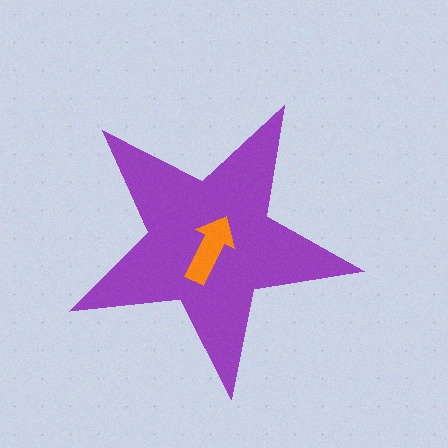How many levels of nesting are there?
2.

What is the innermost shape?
The orange arrow.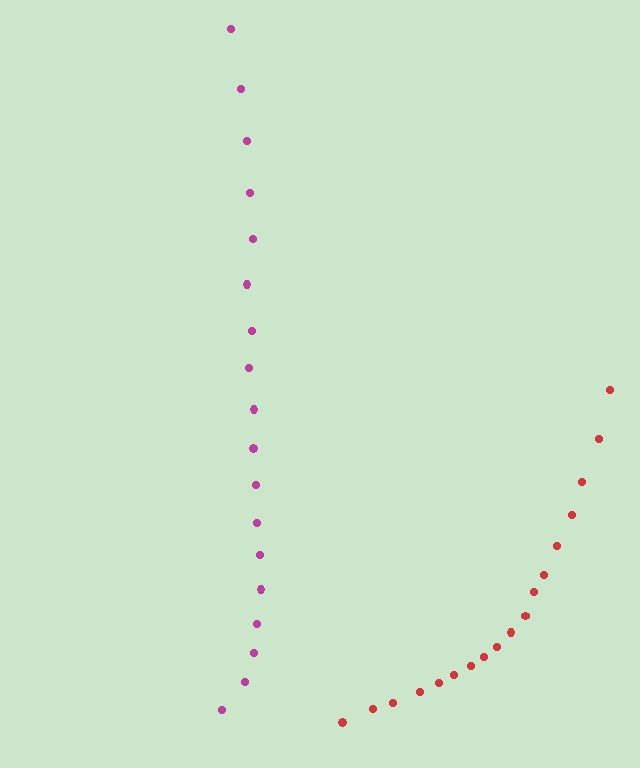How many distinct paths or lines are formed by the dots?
There are 2 distinct paths.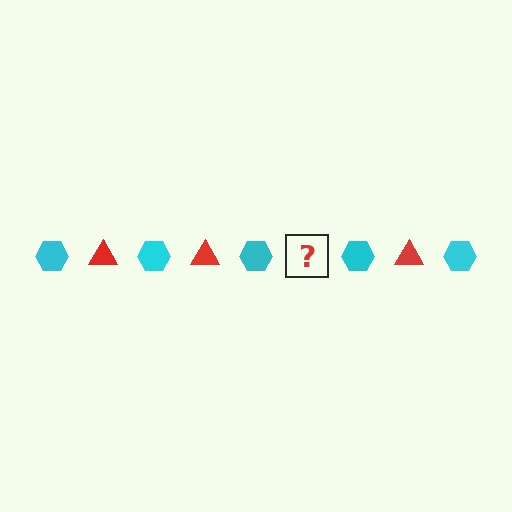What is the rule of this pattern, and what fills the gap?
The rule is that the pattern alternates between cyan hexagon and red triangle. The gap should be filled with a red triangle.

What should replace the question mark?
The question mark should be replaced with a red triangle.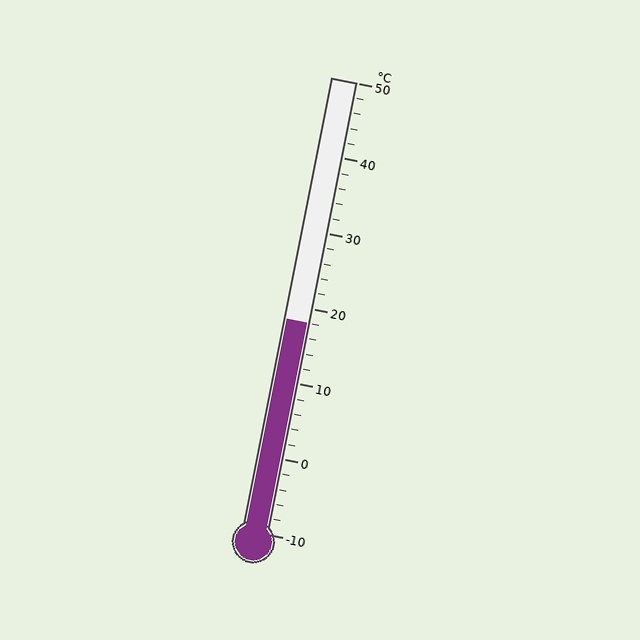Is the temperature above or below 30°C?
The temperature is below 30°C.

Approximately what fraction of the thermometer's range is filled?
The thermometer is filled to approximately 45% of its range.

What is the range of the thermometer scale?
The thermometer scale ranges from -10°C to 50°C.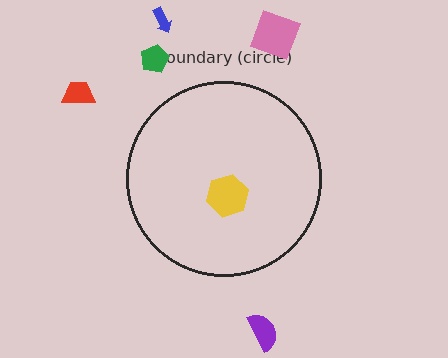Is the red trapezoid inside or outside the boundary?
Outside.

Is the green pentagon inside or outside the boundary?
Outside.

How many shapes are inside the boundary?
1 inside, 5 outside.